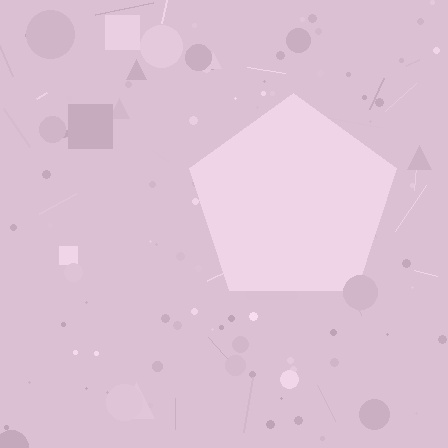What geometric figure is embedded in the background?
A pentagon is embedded in the background.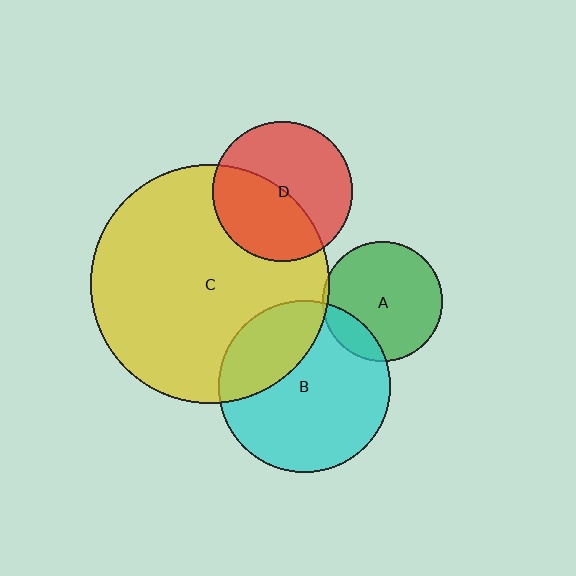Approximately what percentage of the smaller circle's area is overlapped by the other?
Approximately 15%.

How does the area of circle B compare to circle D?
Approximately 1.5 times.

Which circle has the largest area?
Circle C (yellow).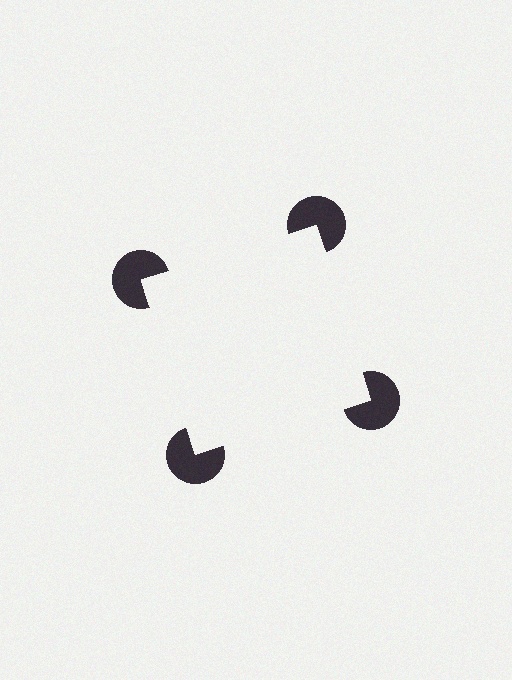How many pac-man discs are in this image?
There are 4 — one at each vertex of the illusory square.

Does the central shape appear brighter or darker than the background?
It typically appears slightly brighter than the background, even though no actual brightness change is drawn.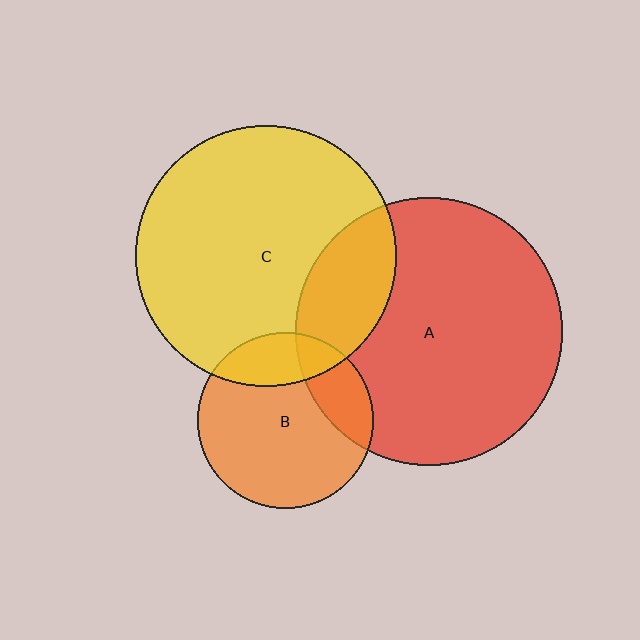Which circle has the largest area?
Circle A (red).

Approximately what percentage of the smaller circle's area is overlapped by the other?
Approximately 20%.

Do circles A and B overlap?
Yes.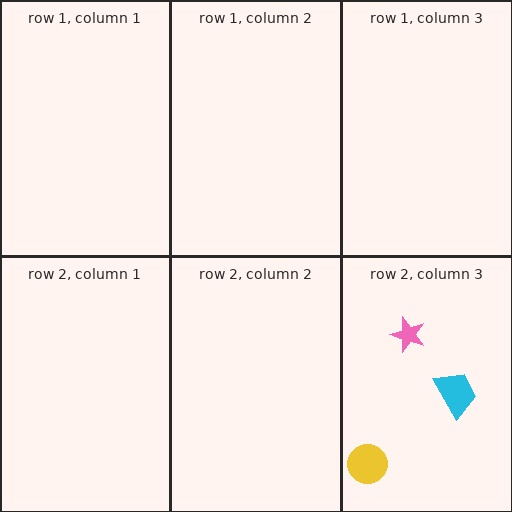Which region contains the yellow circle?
The row 2, column 3 region.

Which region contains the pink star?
The row 2, column 3 region.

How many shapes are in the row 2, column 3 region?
3.